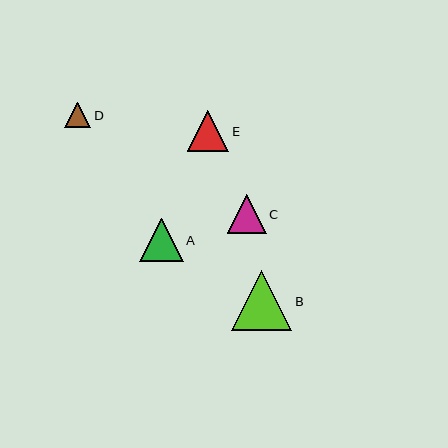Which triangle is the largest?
Triangle B is the largest with a size of approximately 60 pixels.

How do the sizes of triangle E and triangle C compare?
Triangle E and triangle C are approximately the same size.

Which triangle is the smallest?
Triangle D is the smallest with a size of approximately 26 pixels.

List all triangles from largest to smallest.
From largest to smallest: B, A, E, C, D.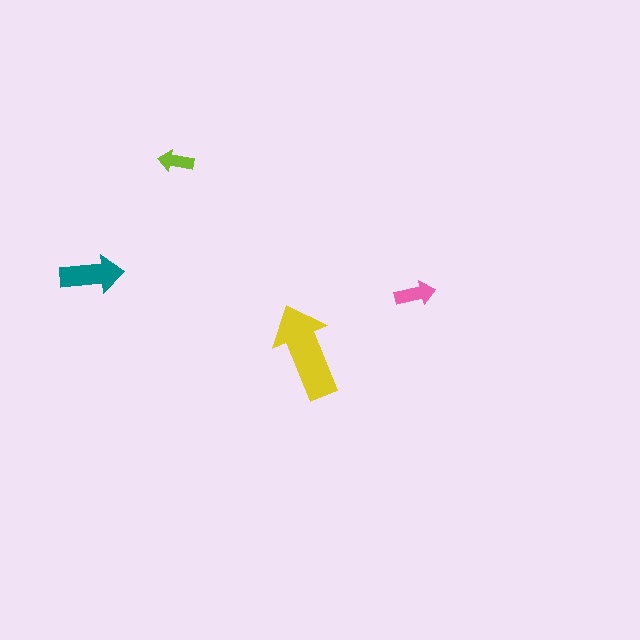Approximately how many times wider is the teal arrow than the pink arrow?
About 1.5 times wider.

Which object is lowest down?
The yellow arrow is bottommost.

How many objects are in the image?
There are 4 objects in the image.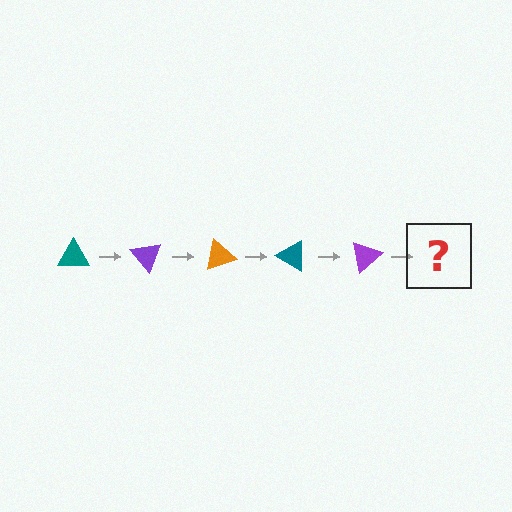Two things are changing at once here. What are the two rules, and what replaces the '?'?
The two rules are that it rotates 50 degrees each step and the color cycles through teal, purple, and orange. The '?' should be an orange triangle, rotated 250 degrees from the start.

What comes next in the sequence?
The next element should be an orange triangle, rotated 250 degrees from the start.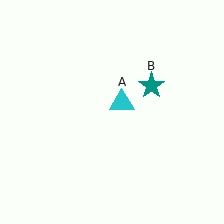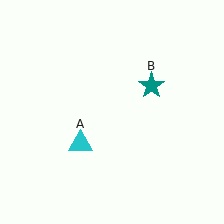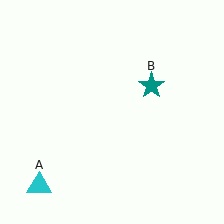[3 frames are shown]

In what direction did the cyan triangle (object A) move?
The cyan triangle (object A) moved down and to the left.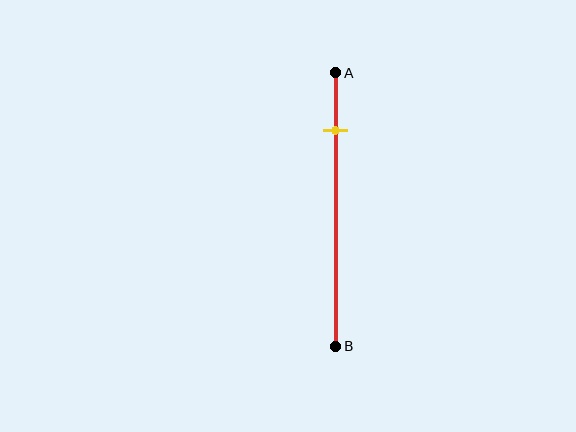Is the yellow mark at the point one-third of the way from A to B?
No, the mark is at about 20% from A, not at the 33% one-third point.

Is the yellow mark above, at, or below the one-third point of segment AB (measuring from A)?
The yellow mark is above the one-third point of segment AB.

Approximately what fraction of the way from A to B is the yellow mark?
The yellow mark is approximately 20% of the way from A to B.